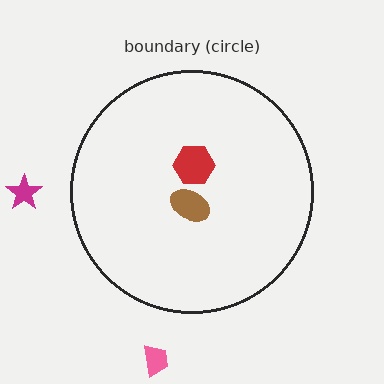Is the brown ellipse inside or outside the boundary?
Inside.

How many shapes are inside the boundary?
2 inside, 2 outside.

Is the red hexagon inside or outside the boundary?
Inside.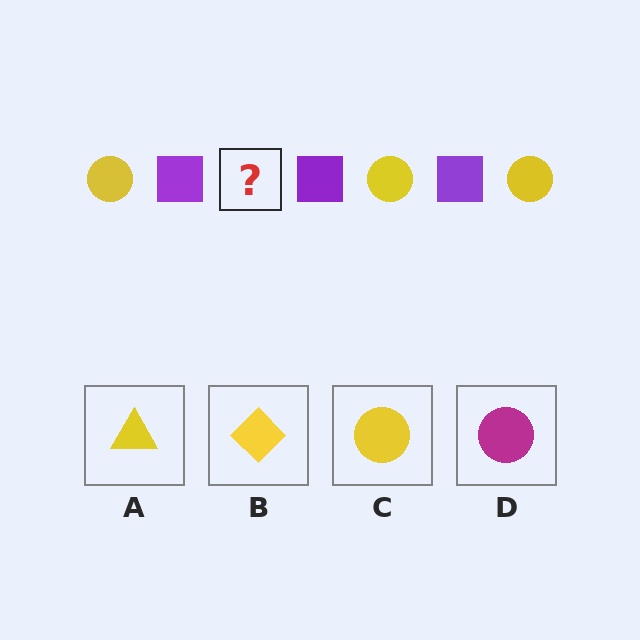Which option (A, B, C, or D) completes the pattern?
C.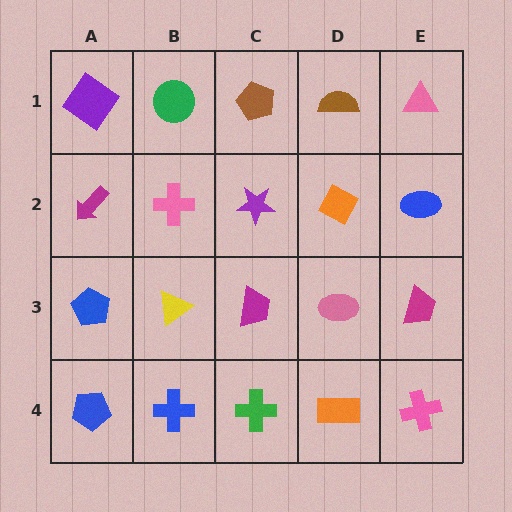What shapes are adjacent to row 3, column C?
A purple star (row 2, column C), a green cross (row 4, column C), a yellow triangle (row 3, column B), a pink ellipse (row 3, column D).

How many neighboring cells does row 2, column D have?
4.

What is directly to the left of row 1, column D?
A brown pentagon.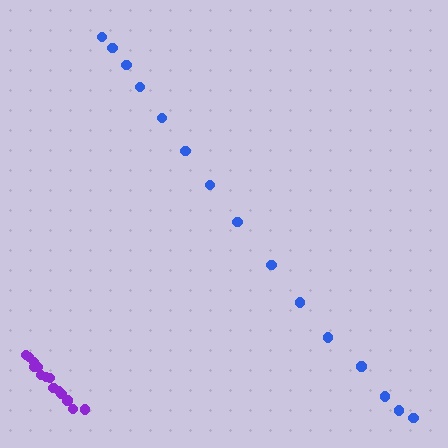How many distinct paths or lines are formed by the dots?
There are 2 distinct paths.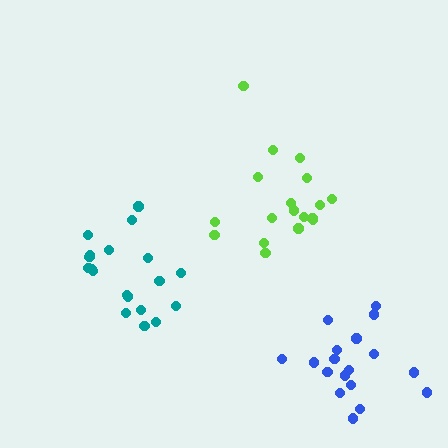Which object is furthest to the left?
The teal cluster is leftmost.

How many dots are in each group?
Group 1: 18 dots, Group 2: 19 dots, Group 3: 18 dots (55 total).